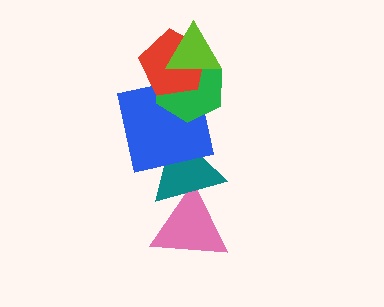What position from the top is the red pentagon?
The red pentagon is 2nd from the top.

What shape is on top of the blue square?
The green hexagon is on top of the blue square.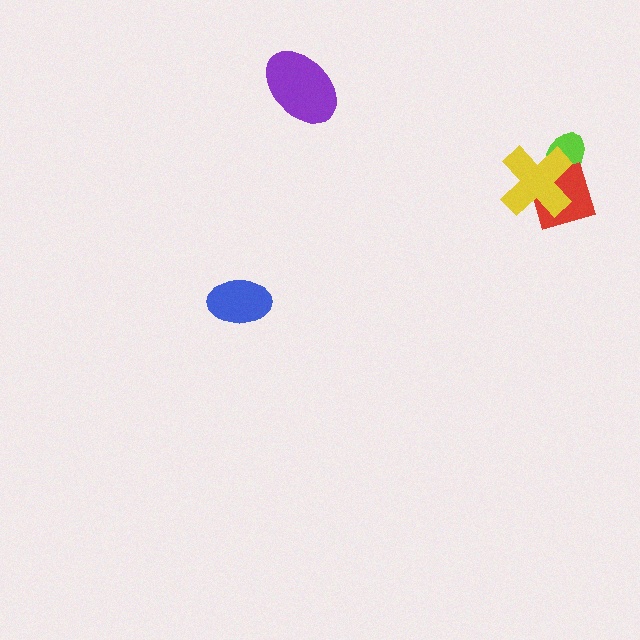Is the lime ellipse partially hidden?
Yes, it is partially covered by another shape.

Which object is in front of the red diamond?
The yellow cross is in front of the red diamond.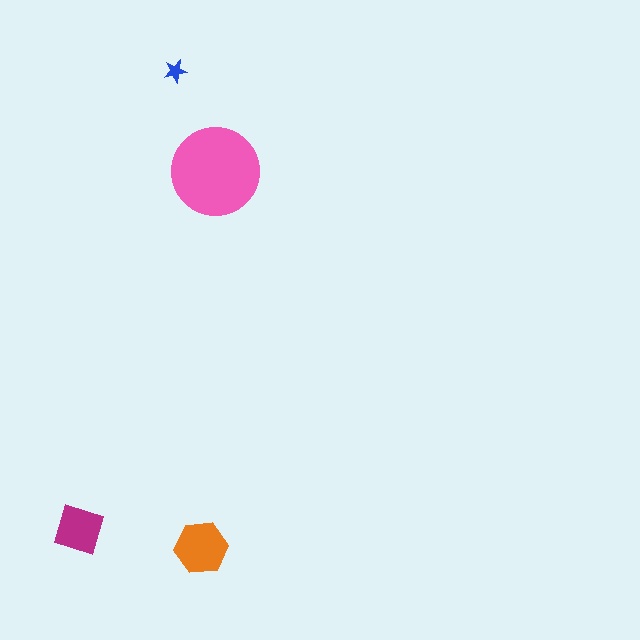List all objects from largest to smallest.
The pink circle, the orange hexagon, the magenta diamond, the blue star.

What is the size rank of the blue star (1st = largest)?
4th.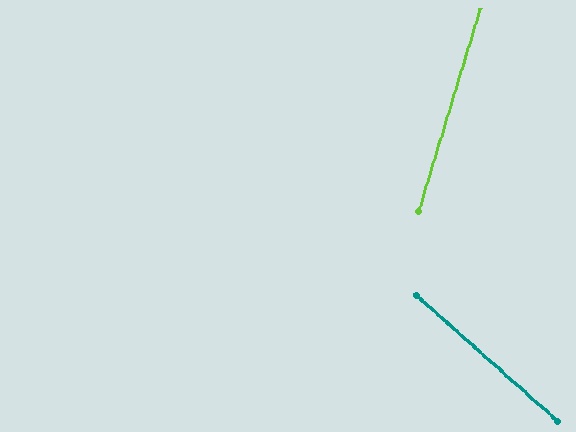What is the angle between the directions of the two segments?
Approximately 65 degrees.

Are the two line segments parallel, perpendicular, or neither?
Neither parallel nor perpendicular — they differ by about 65°.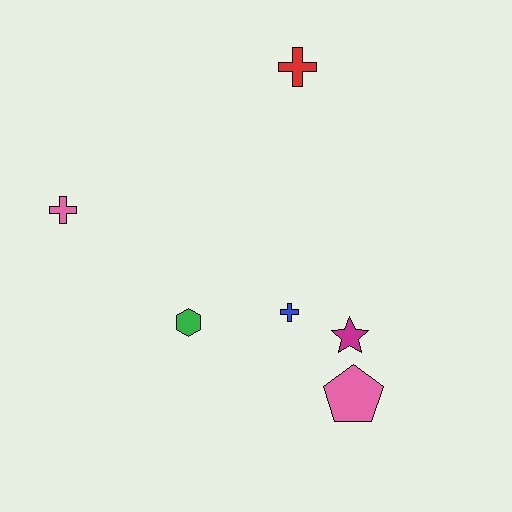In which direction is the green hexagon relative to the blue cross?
The green hexagon is to the left of the blue cross.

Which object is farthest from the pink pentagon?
The pink cross is farthest from the pink pentagon.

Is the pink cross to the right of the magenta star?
No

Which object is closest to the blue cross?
The magenta star is closest to the blue cross.